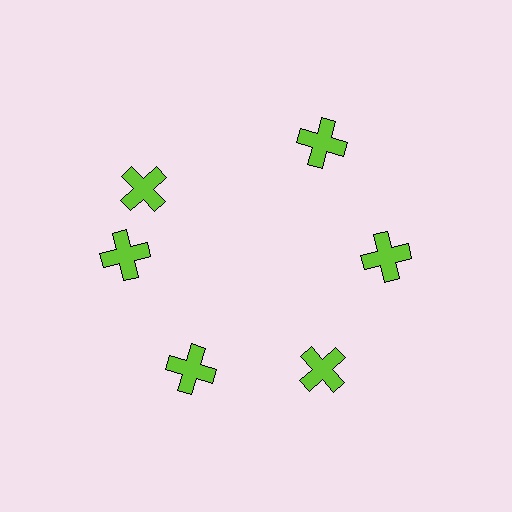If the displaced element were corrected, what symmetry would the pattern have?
It would have 6-fold rotational symmetry — the pattern would map onto itself every 60 degrees.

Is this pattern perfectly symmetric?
No. The 6 lime crosses are arranged in a ring, but one element near the 11 o'clock position is rotated out of alignment along the ring, breaking the 6-fold rotational symmetry.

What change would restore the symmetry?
The symmetry would be restored by rotating it back into even spacing with its neighbors so that all 6 crosses sit at equal angles and equal distance from the center.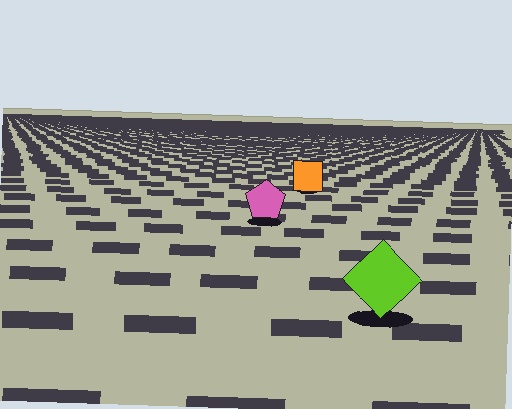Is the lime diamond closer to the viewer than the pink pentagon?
Yes. The lime diamond is closer — you can tell from the texture gradient: the ground texture is coarser near it.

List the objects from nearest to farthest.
From nearest to farthest: the lime diamond, the pink pentagon, the orange square.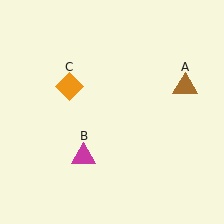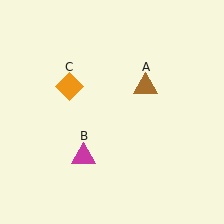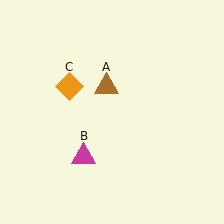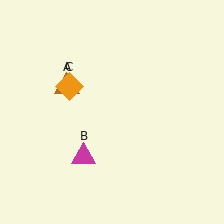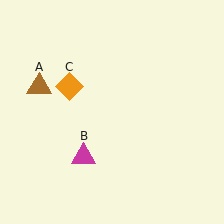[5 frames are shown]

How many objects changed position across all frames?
1 object changed position: brown triangle (object A).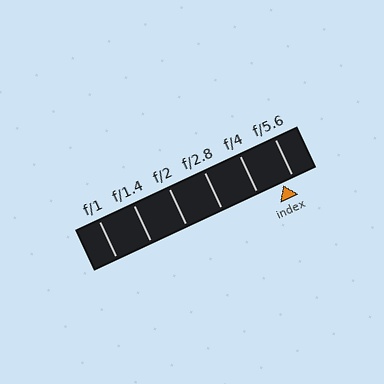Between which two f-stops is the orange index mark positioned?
The index mark is between f/4 and f/5.6.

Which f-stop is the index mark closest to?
The index mark is closest to f/5.6.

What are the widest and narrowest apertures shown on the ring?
The widest aperture shown is f/1 and the narrowest is f/5.6.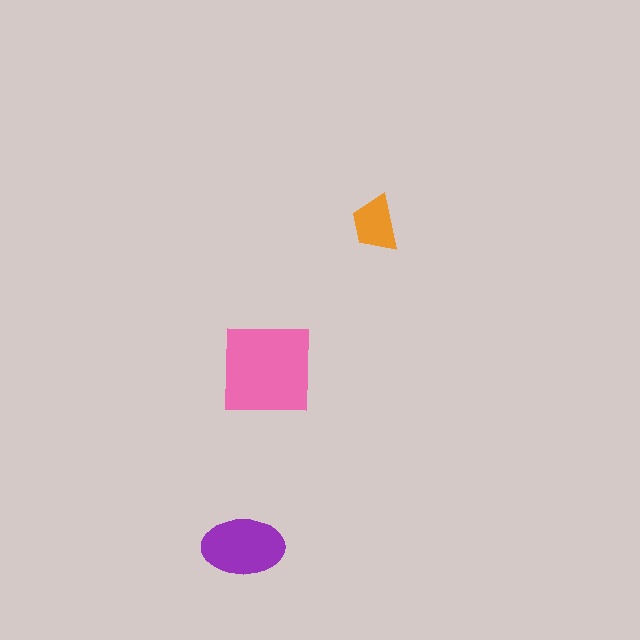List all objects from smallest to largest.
The orange trapezoid, the purple ellipse, the pink square.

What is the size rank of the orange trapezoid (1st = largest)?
3rd.